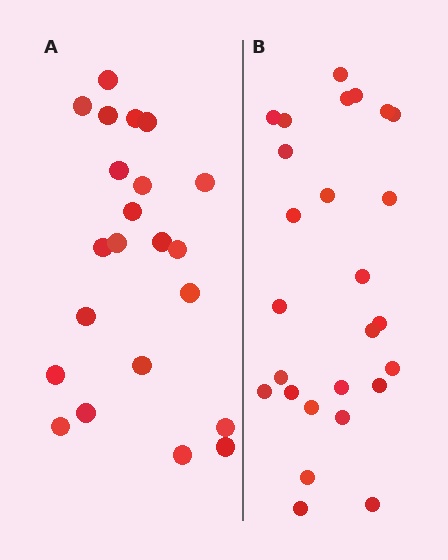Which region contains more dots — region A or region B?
Region B (the right region) has more dots.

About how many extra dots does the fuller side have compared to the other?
Region B has about 4 more dots than region A.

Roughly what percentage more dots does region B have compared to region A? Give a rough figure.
About 20% more.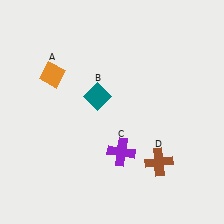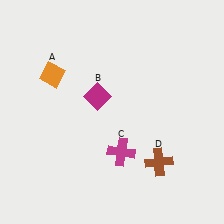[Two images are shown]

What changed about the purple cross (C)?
In Image 1, C is purple. In Image 2, it changed to magenta.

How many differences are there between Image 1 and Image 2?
There are 2 differences between the two images.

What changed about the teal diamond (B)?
In Image 1, B is teal. In Image 2, it changed to magenta.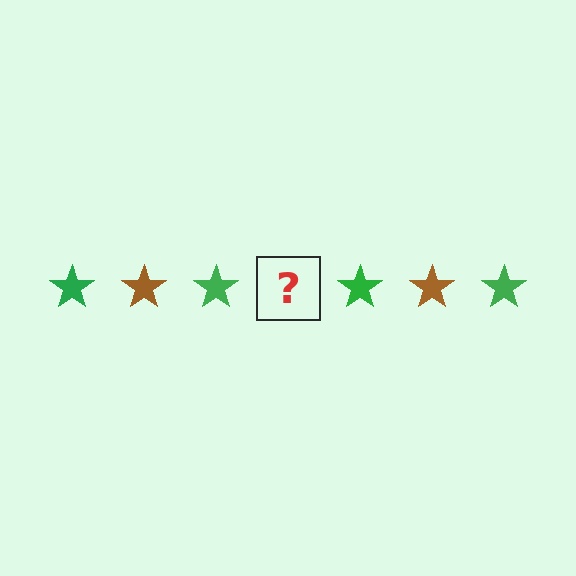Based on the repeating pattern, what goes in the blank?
The blank should be a brown star.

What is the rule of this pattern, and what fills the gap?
The rule is that the pattern cycles through green, brown stars. The gap should be filled with a brown star.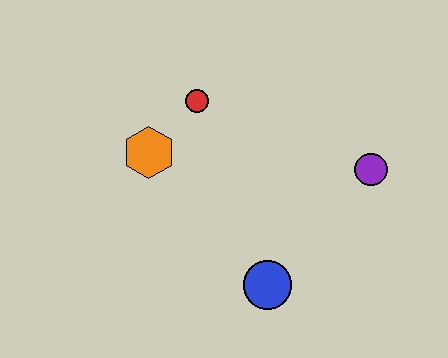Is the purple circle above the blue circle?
Yes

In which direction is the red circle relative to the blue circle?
The red circle is above the blue circle.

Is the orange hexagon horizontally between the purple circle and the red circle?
No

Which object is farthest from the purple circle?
The orange hexagon is farthest from the purple circle.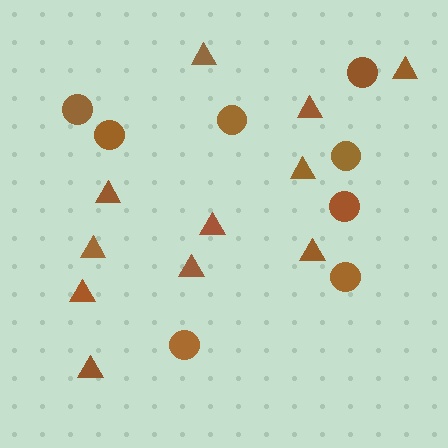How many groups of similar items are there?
There are 2 groups: one group of triangles (11) and one group of circles (8).